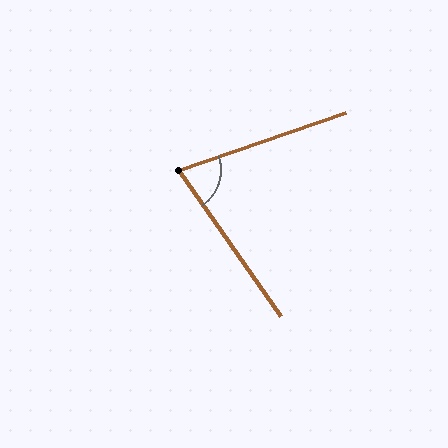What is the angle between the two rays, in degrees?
Approximately 74 degrees.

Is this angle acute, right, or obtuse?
It is acute.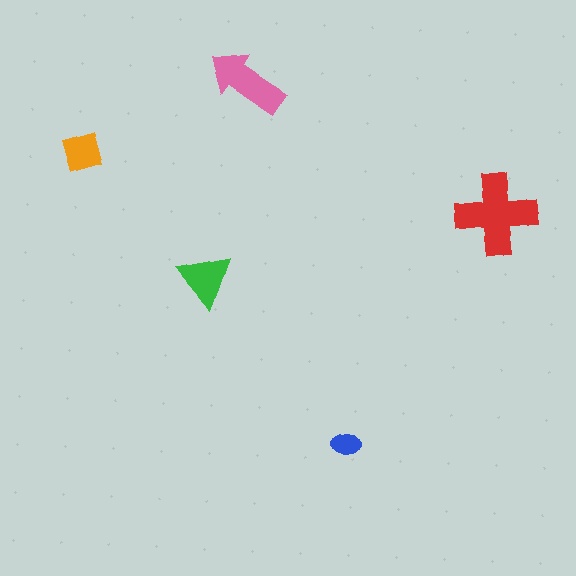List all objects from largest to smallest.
The red cross, the pink arrow, the green triangle, the orange diamond, the blue ellipse.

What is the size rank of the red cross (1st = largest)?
1st.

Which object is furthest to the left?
The orange diamond is leftmost.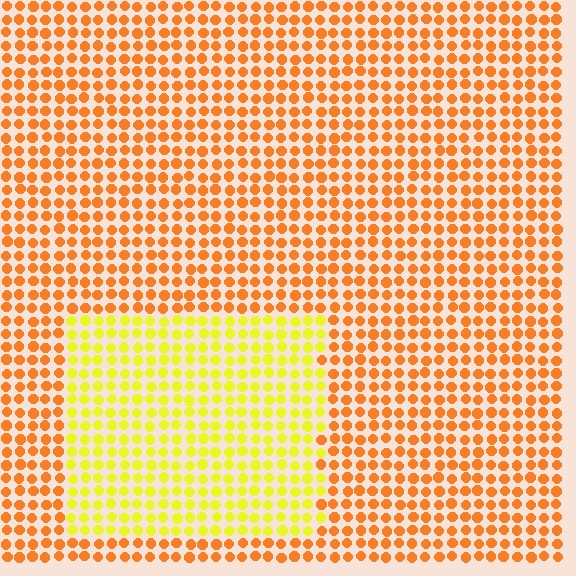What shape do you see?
I see a rectangle.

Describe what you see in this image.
The image is filled with small orange elements in a uniform arrangement. A rectangle-shaped region is visible where the elements are tinted to a slightly different hue, forming a subtle color boundary.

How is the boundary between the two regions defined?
The boundary is defined purely by a slight shift in hue (about 38 degrees). Spacing, size, and orientation are identical on both sides.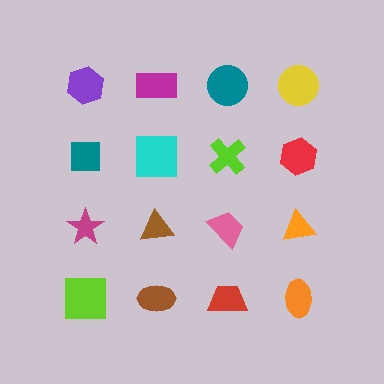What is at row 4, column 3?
A red trapezoid.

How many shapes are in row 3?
4 shapes.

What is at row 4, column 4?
An orange ellipse.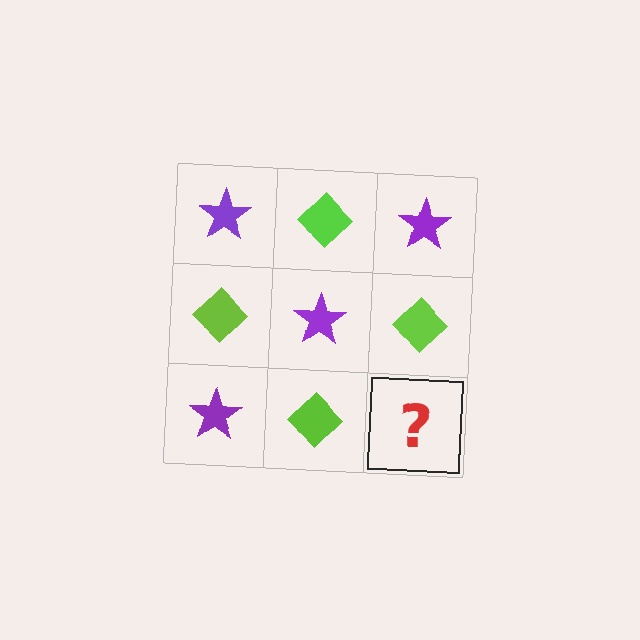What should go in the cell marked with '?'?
The missing cell should contain a purple star.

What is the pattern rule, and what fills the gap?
The rule is that it alternates purple star and lime diamond in a checkerboard pattern. The gap should be filled with a purple star.